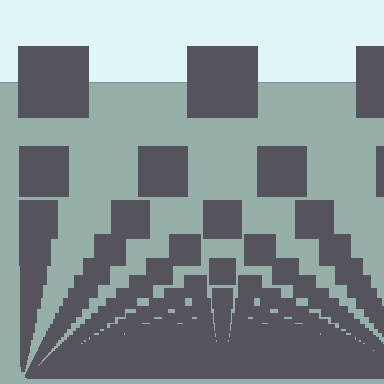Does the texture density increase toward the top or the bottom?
Density increases toward the bottom.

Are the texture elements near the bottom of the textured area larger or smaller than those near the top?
Smaller. The gradient is inverted — elements near the bottom are smaller and denser.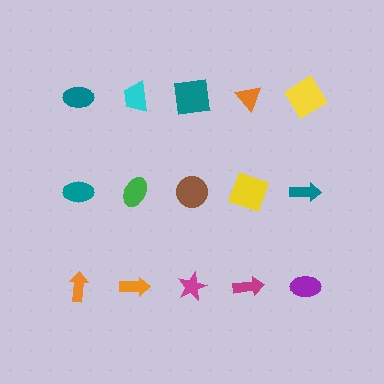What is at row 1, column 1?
A teal ellipse.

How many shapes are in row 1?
5 shapes.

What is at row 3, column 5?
A purple ellipse.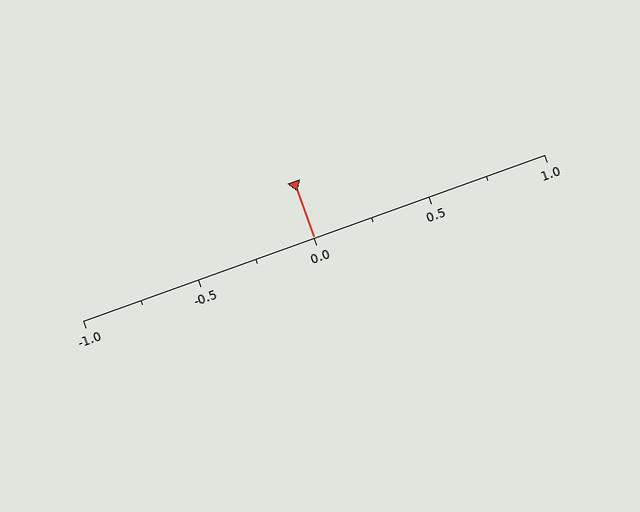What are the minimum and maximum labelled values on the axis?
The axis runs from -1.0 to 1.0.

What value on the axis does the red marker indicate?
The marker indicates approximately 0.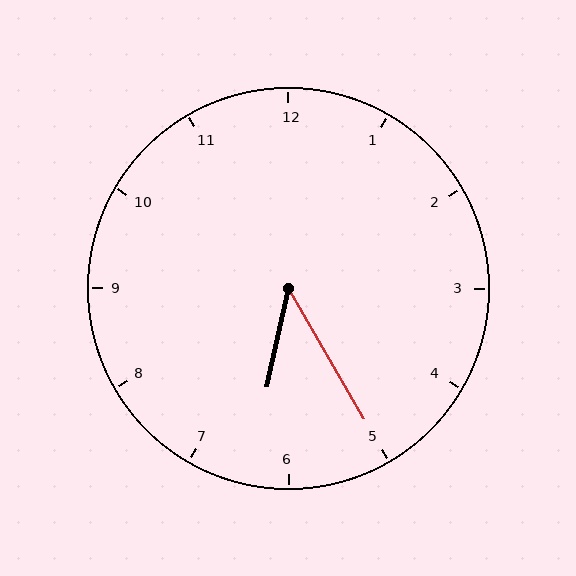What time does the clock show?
6:25.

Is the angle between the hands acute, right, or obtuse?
It is acute.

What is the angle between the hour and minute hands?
Approximately 42 degrees.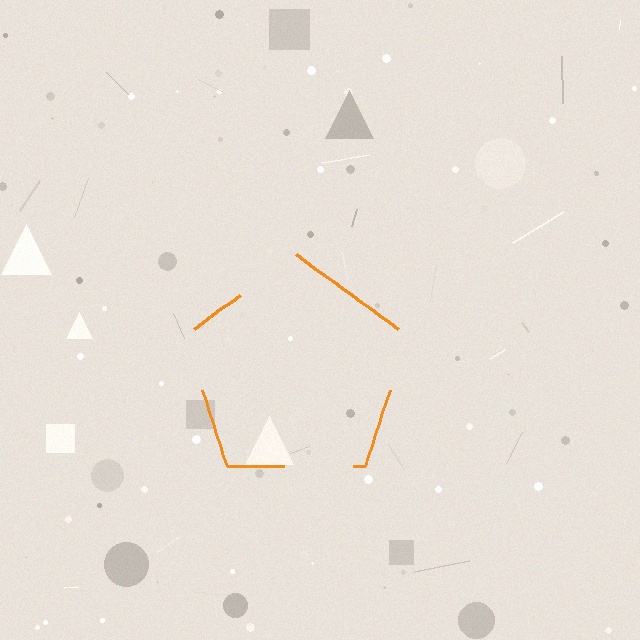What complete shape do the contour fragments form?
The contour fragments form a pentagon.